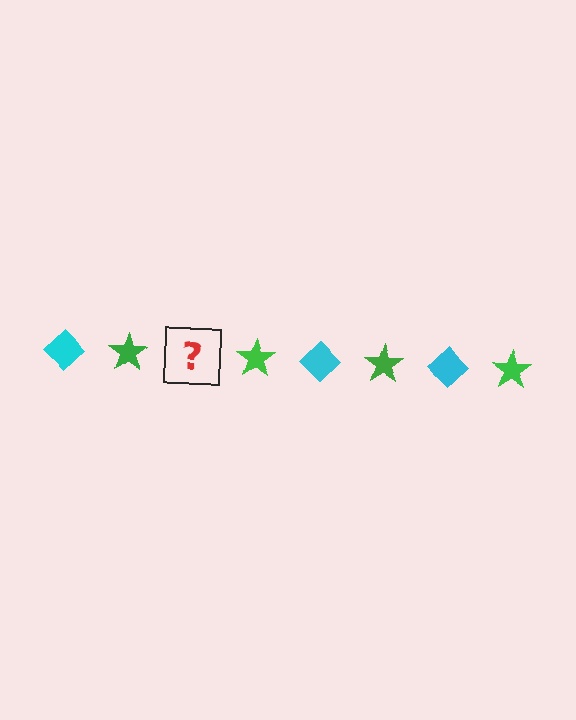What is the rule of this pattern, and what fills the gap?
The rule is that the pattern alternates between cyan diamond and green star. The gap should be filled with a cyan diamond.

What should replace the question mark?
The question mark should be replaced with a cyan diamond.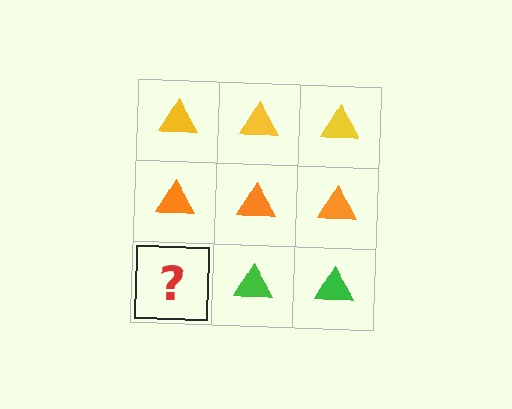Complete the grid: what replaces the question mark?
The question mark should be replaced with a green triangle.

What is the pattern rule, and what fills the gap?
The rule is that each row has a consistent color. The gap should be filled with a green triangle.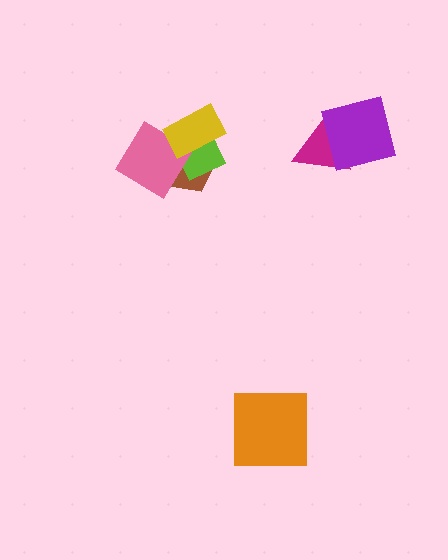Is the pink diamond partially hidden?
Yes, it is partially covered by another shape.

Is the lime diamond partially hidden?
Yes, it is partially covered by another shape.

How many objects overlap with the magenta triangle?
1 object overlaps with the magenta triangle.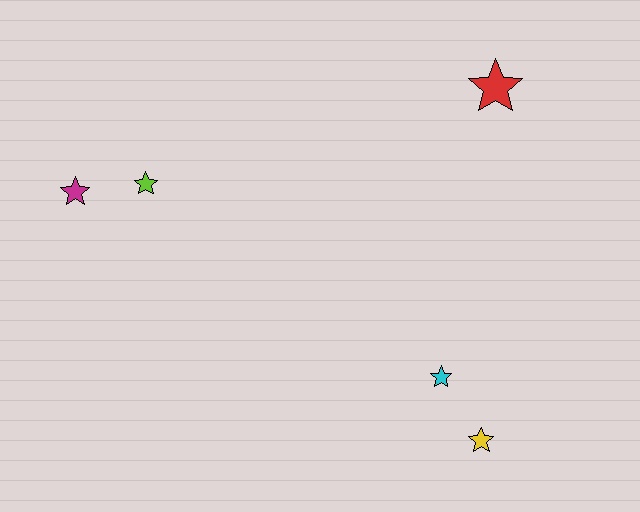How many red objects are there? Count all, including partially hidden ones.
There is 1 red object.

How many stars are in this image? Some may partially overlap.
There are 5 stars.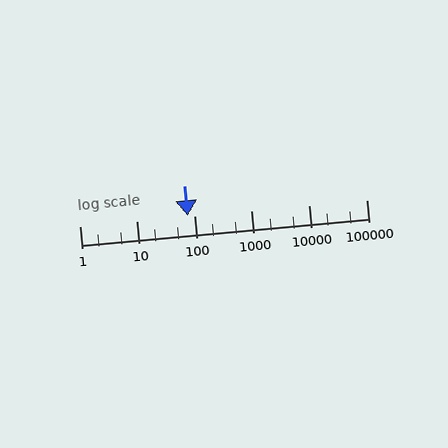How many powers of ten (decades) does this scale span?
The scale spans 5 decades, from 1 to 100000.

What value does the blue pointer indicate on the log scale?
The pointer indicates approximately 76.